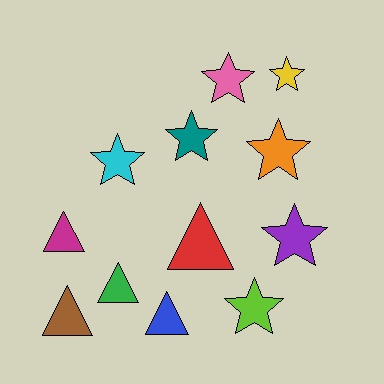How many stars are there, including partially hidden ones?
There are 7 stars.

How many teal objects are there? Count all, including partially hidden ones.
There is 1 teal object.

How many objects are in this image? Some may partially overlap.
There are 12 objects.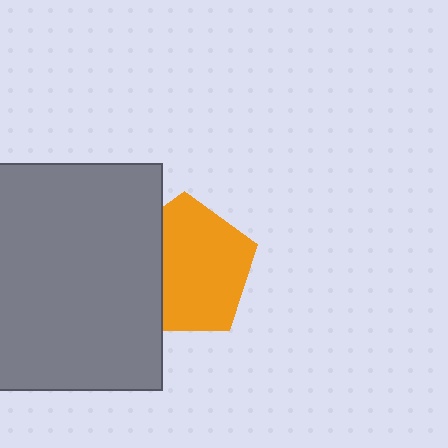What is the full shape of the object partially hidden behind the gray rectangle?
The partially hidden object is an orange pentagon.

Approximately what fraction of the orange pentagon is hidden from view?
Roughly 30% of the orange pentagon is hidden behind the gray rectangle.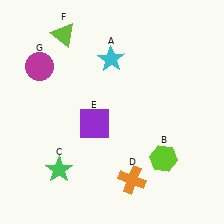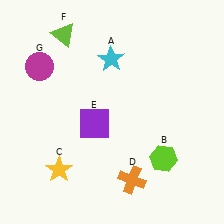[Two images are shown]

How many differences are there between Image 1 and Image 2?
There is 1 difference between the two images.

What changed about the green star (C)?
In Image 1, C is green. In Image 2, it changed to yellow.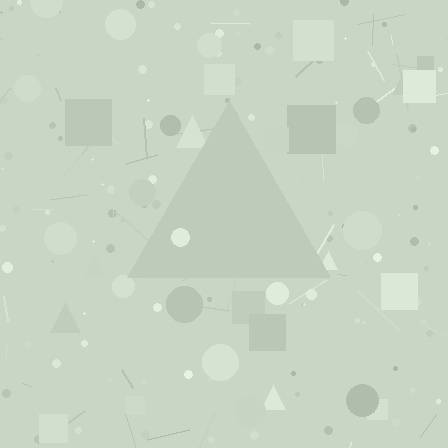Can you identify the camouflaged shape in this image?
The camouflaged shape is a triangle.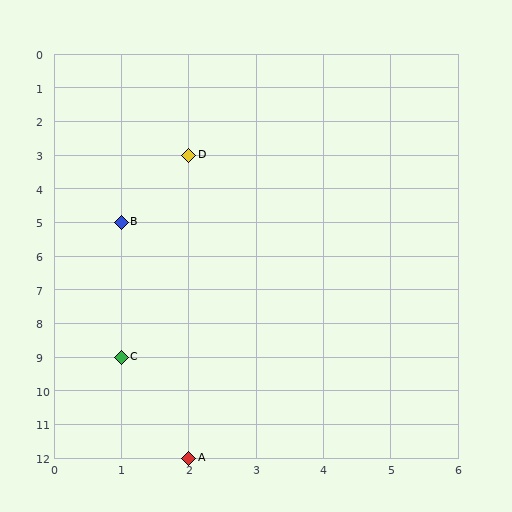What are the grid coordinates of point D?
Point D is at grid coordinates (2, 3).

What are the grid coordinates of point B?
Point B is at grid coordinates (1, 5).